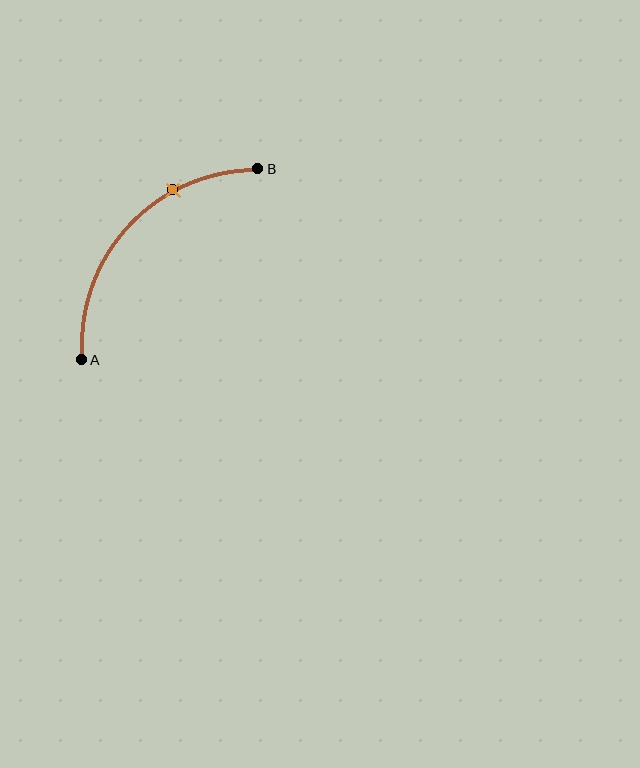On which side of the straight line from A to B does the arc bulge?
The arc bulges above and to the left of the straight line connecting A and B.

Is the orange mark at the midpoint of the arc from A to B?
No. The orange mark lies on the arc but is closer to endpoint B. The arc midpoint would be at the point on the curve equidistant along the arc from both A and B.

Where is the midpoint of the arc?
The arc midpoint is the point on the curve farthest from the straight line joining A and B. It sits above and to the left of that line.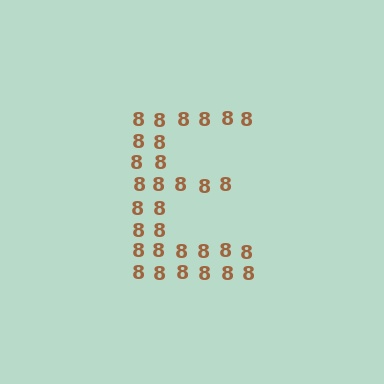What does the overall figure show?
The overall figure shows the letter E.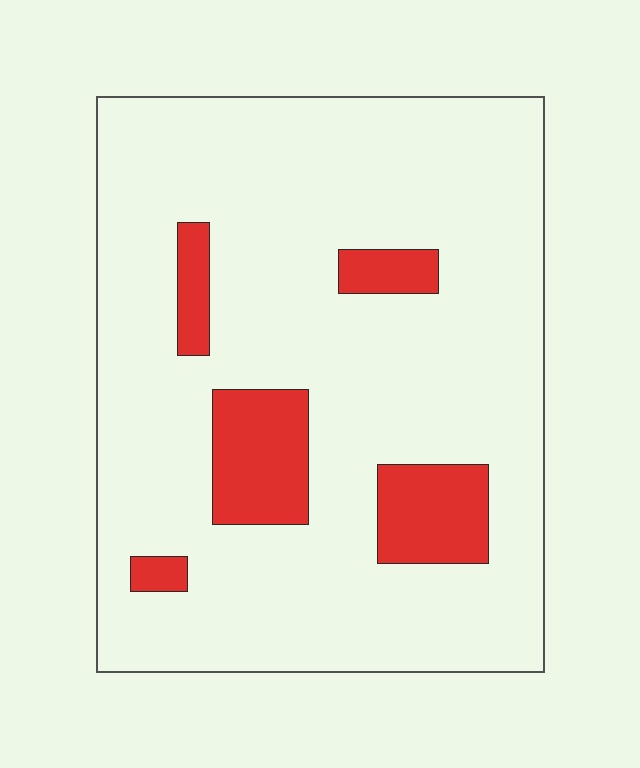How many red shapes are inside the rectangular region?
5.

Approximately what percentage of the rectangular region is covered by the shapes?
Approximately 15%.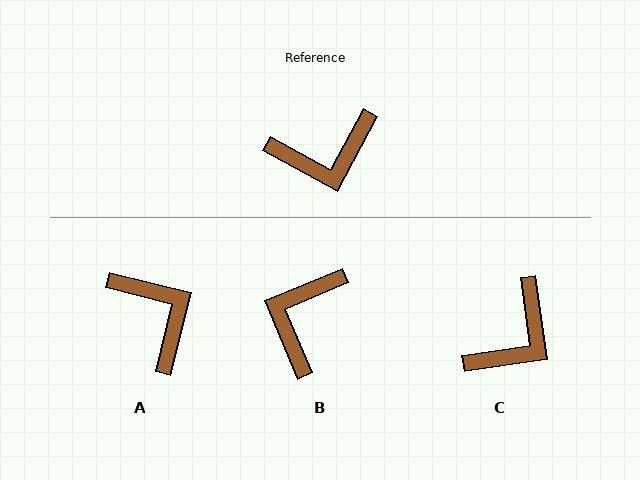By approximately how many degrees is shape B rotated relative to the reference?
Approximately 129 degrees clockwise.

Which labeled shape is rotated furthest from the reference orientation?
B, about 129 degrees away.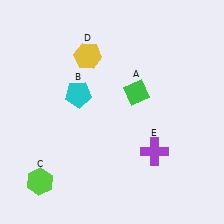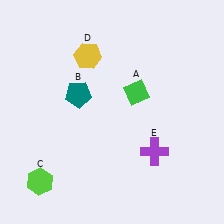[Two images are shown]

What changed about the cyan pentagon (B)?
In Image 1, B is cyan. In Image 2, it changed to teal.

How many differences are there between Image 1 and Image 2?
There is 1 difference between the two images.